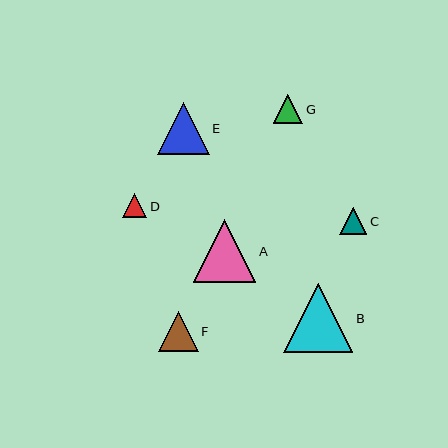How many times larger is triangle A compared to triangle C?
Triangle A is approximately 2.3 times the size of triangle C.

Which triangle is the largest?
Triangle B is the largest with a size of approximately 69 pixels.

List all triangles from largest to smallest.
From largest to smallest: B, A, E, F, G, C, D.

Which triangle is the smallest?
Triangle D is the smallest with a size of approximately 24 pixels.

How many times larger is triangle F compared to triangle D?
Triangle F is approximately 1.6 times the size of triangle D.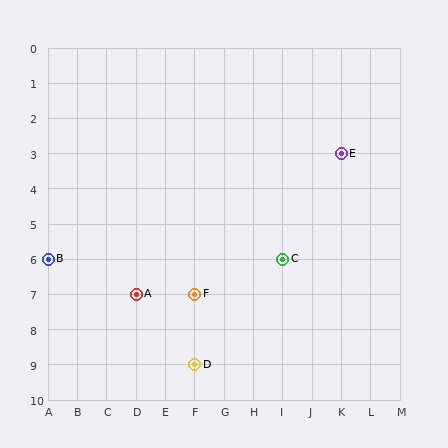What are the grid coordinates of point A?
Point A is at grid coordinates (D, 7).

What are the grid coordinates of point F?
Point F is at grid coordinates (F, 7).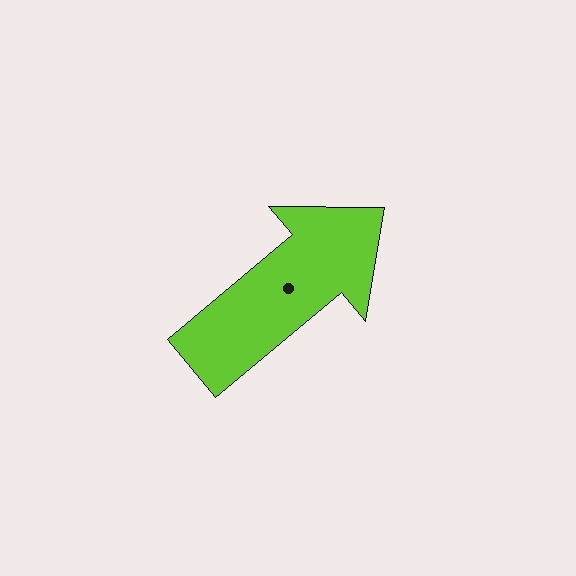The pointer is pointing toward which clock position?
Roughly 2 o'clock.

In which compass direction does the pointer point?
Northeast.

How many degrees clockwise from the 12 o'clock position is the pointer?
Approximately 50 degrees.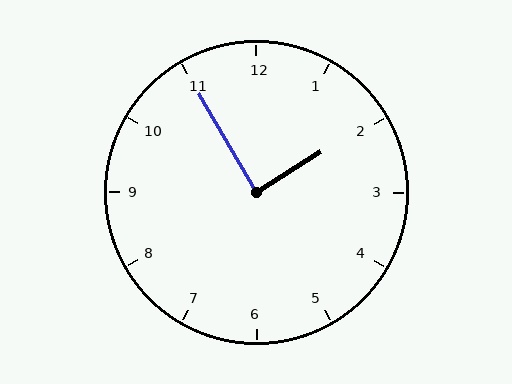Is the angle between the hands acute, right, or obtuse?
It is right.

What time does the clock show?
1:55.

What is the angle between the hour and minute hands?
Approximately 88 degrees.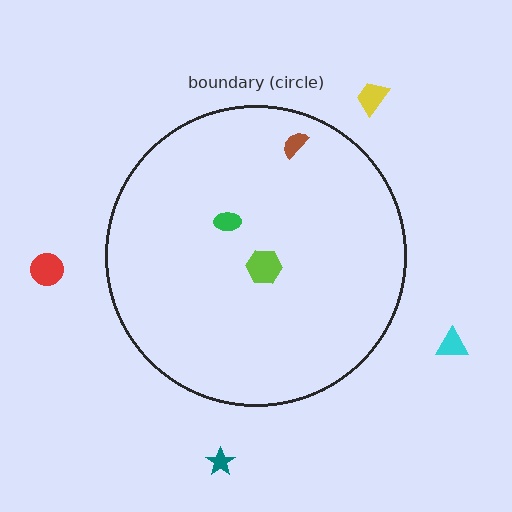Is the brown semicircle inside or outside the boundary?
Inside.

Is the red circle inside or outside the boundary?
Outside.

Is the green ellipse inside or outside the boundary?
Inside.